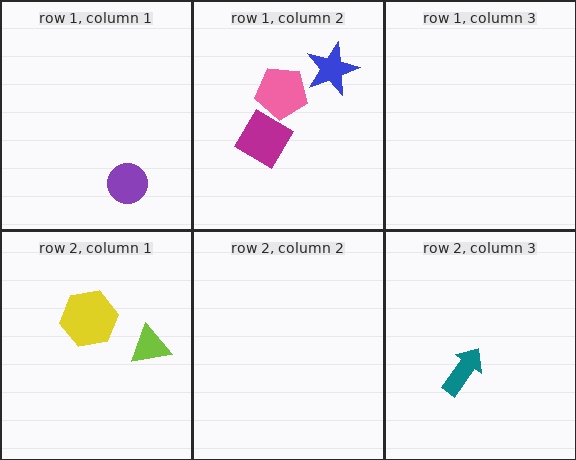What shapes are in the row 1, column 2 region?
The pink pentagon, the blue star, the magenta diamond.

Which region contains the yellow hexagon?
The row 2, column 1 region.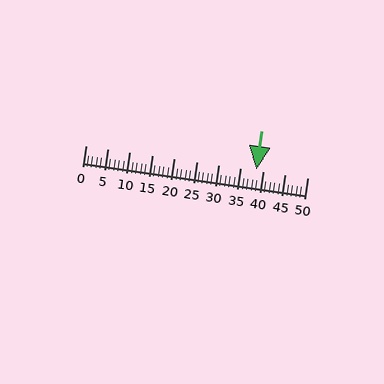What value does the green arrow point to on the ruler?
The green arrow points to approximately 39.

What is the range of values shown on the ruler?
The ruler shows values from 0 to 50.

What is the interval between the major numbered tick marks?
The major tick marks are spaced 5 units apart.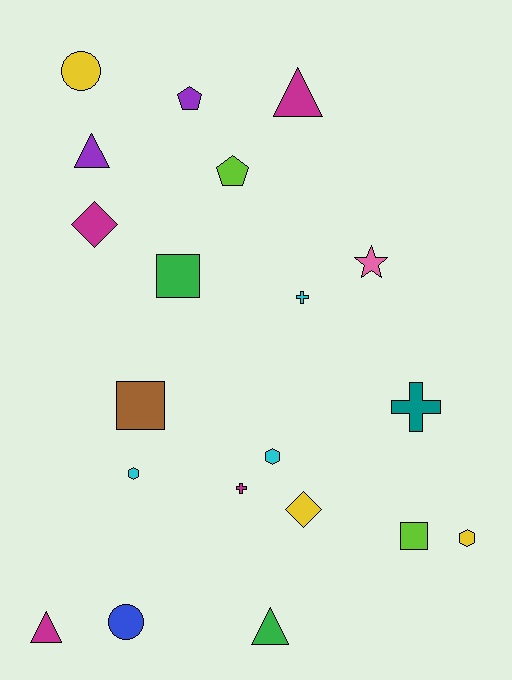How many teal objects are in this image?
There is 1 teal object.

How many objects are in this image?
There are 20 objects.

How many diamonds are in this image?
There are 2 diamonds.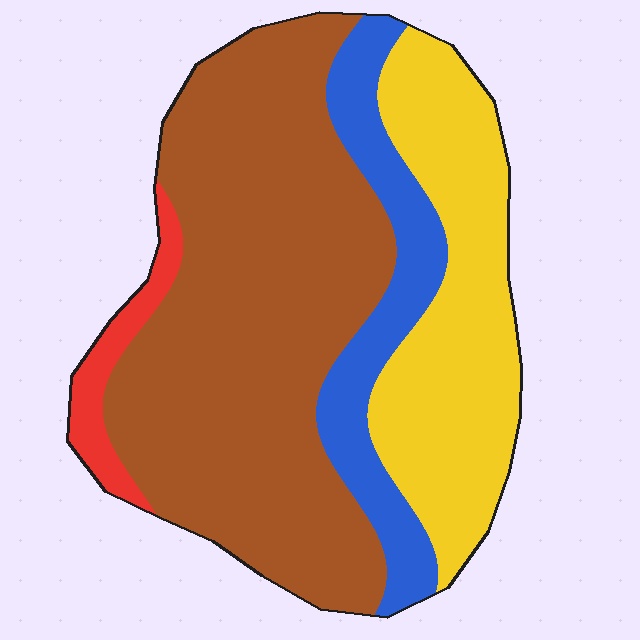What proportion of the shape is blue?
Blue takes up about one sixth (1/6) of the shape.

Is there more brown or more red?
Brown.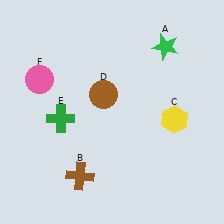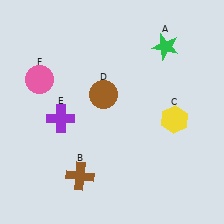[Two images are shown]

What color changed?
The cross (E) changed from green in Image 1 to purple in Image 2.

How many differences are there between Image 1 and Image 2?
There is 1 difference between the two images.